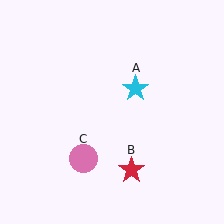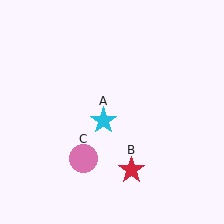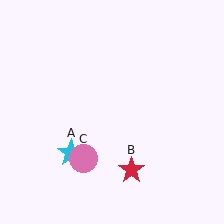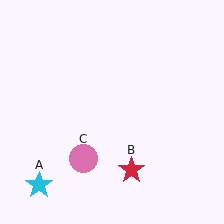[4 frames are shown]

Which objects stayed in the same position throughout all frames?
Red star (object B) and pink circle (object C) remained stationary.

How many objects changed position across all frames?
1 object changed position: cyan star (object A).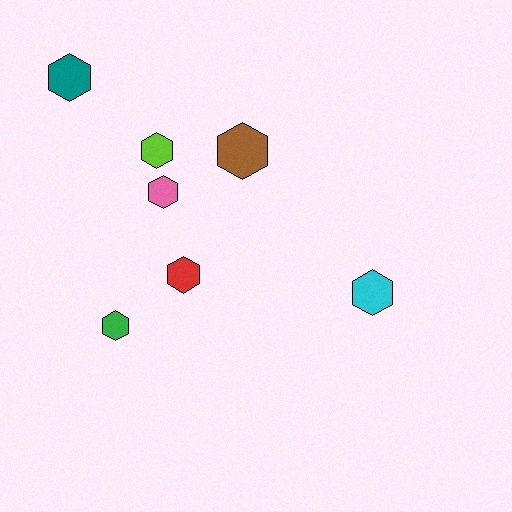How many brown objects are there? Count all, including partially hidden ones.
There is 1 brown object.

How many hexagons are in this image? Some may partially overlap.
There are 7 hexagons.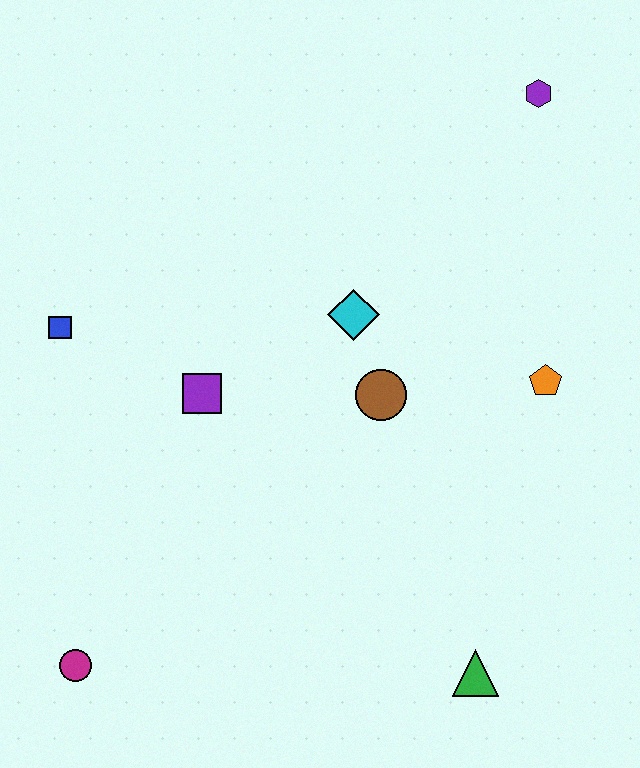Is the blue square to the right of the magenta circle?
No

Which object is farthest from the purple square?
The purple hexagon is farthest from the purple square.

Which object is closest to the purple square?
The blue square is closest to the purple square.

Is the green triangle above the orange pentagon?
No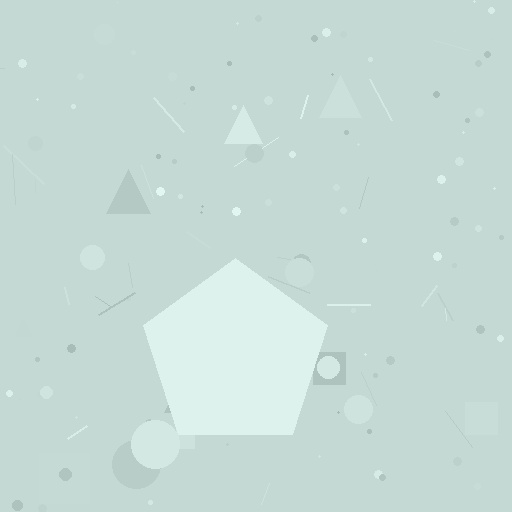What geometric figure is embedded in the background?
A pentagon is embedded in the background.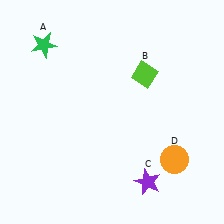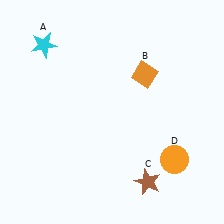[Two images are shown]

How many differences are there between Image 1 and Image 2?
There are 3 differences between the two images.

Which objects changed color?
A changed from green to cyan. B changed from lime to orange. C changed from purple to brown.